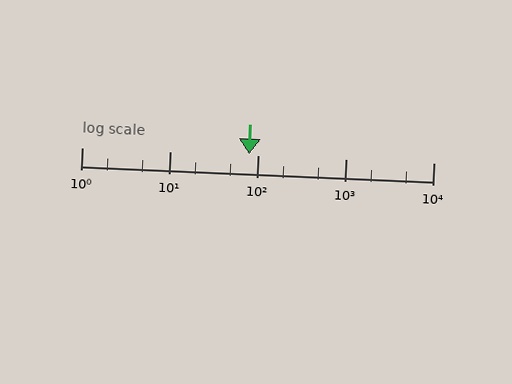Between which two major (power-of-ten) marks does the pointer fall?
The pointer is between 10 and 100.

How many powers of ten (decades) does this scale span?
The scale spans 4 decades, from 1 to 10000.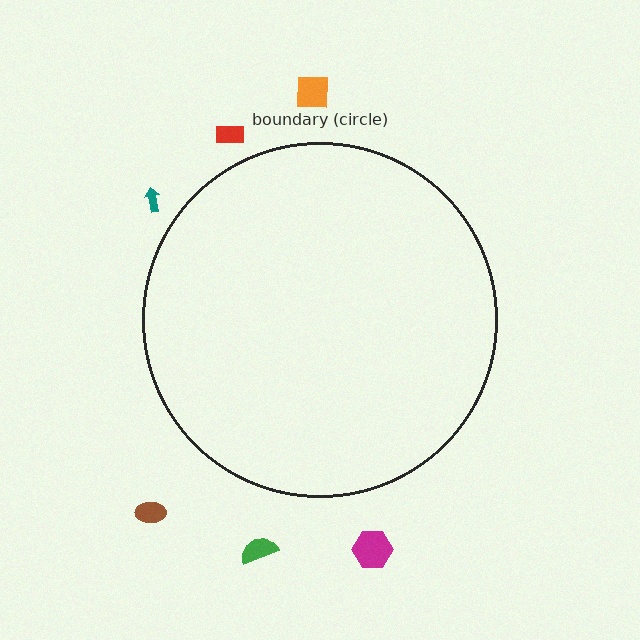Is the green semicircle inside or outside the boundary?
Outside.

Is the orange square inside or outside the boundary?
Outside.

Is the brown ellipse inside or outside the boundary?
Outside.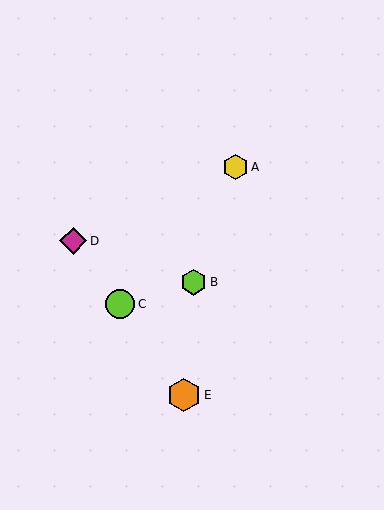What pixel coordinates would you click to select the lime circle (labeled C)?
Click at (120, 304) to select the lime circle C.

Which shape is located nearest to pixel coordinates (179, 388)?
The orange hexagon (labeled E) at (184, 395) is nearest to that location.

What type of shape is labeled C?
Shape C is a lime circle.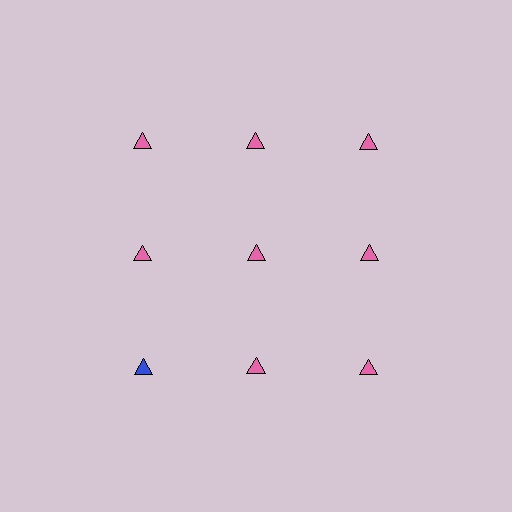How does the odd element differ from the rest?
It has a different color: blue instead of pink.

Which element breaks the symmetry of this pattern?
The blue triangle in the third row, leftmost column breaks the symmetry. All other shapes are pink triangles.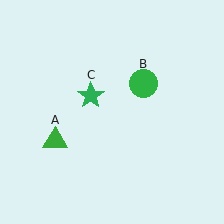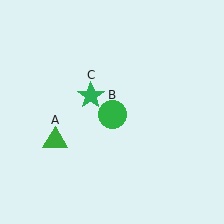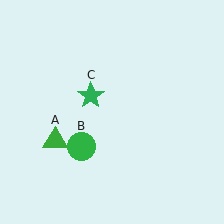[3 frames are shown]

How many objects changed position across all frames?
1 object changed position: green circle (object B).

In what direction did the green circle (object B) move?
The green circle (object B) moved down and to the left.